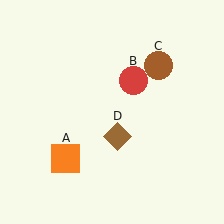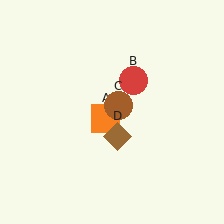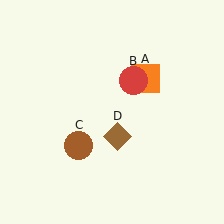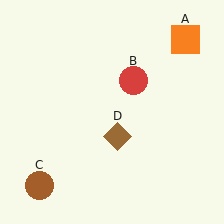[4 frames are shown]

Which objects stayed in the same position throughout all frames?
Red circle (object B) and brown diamond (object D) remained stationary.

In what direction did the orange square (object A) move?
The orange square (object A) moved up and to the right.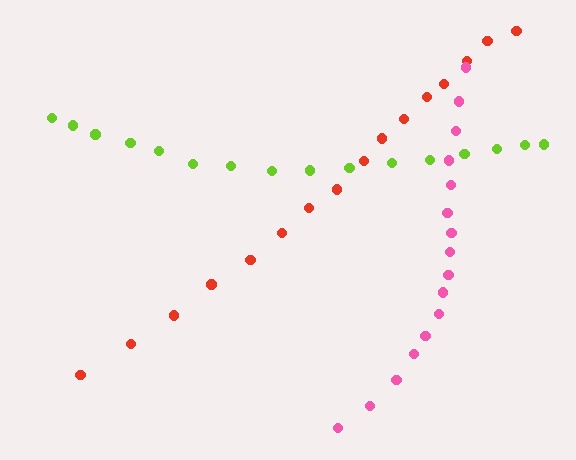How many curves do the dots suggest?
There are 3 distinct paths.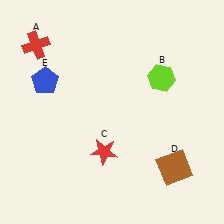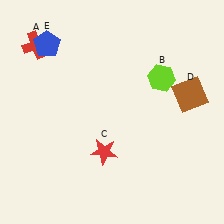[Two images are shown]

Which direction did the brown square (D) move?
The brown square (D) moved up.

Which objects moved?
The objects that moved are: the brown square (D), the blue pentagon (E).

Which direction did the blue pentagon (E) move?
The blue pentagon (E) moved up.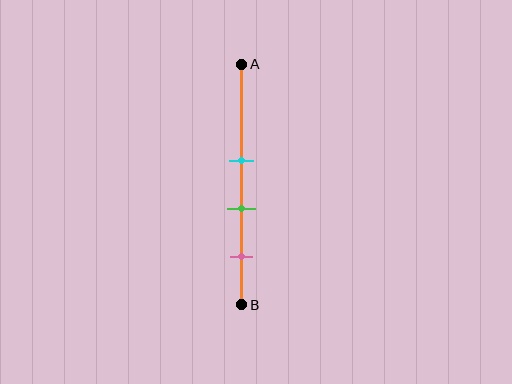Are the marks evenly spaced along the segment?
Yes, the marks are approximately evenly spaced.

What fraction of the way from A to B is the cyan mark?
The cyan mark is approximately 40% (0.4) of the way from A to B.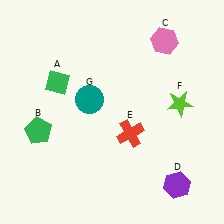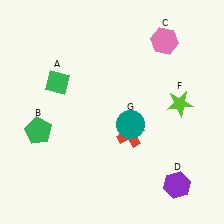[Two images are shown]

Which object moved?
The teal circle (G) moved right.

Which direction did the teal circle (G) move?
The teal circle (G) moved right.